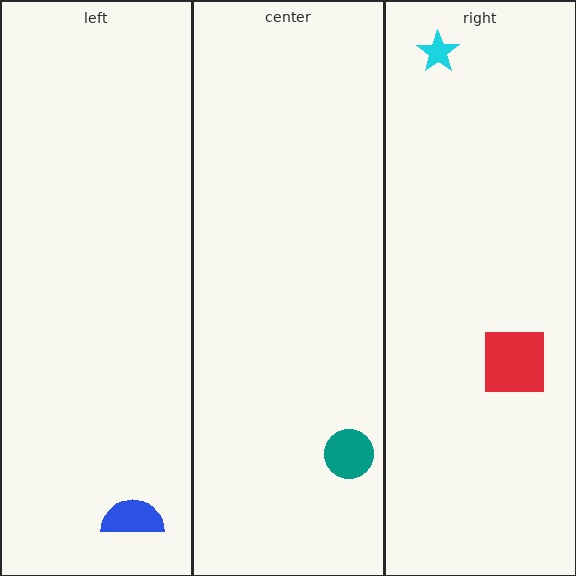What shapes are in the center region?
The teal circle.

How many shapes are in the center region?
1.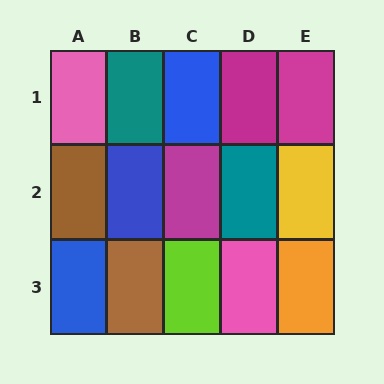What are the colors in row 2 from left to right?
Brown, blue, magenta, teal, yellow.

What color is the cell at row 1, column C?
Blue.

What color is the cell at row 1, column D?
Magenta.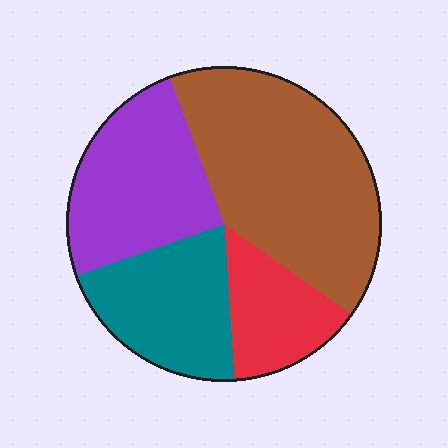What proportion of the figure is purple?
Purple covers roughly 25% of the figure.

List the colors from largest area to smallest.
From largest to smallest: brown, purple, teal, red.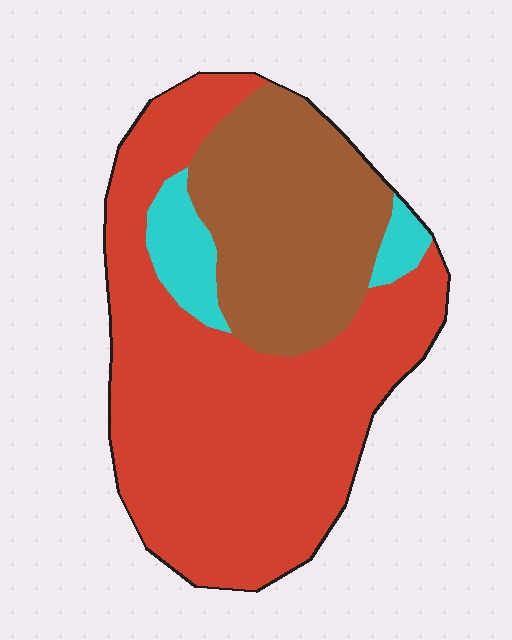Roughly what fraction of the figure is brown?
Brown takes up about one third (1/3) of the figure.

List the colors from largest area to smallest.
From largest to smallest: red, brown, cyan.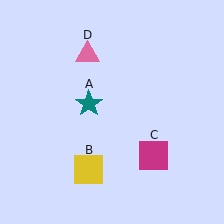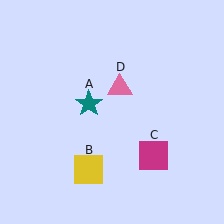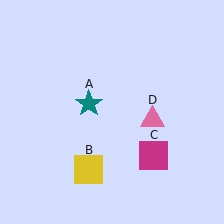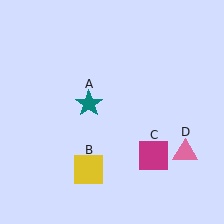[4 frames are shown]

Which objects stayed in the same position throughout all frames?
Teal star (object A) and yellow square (object B) and magenta square (object C) remained stationary.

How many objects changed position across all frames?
1 object changed position: pink triangle (object D).